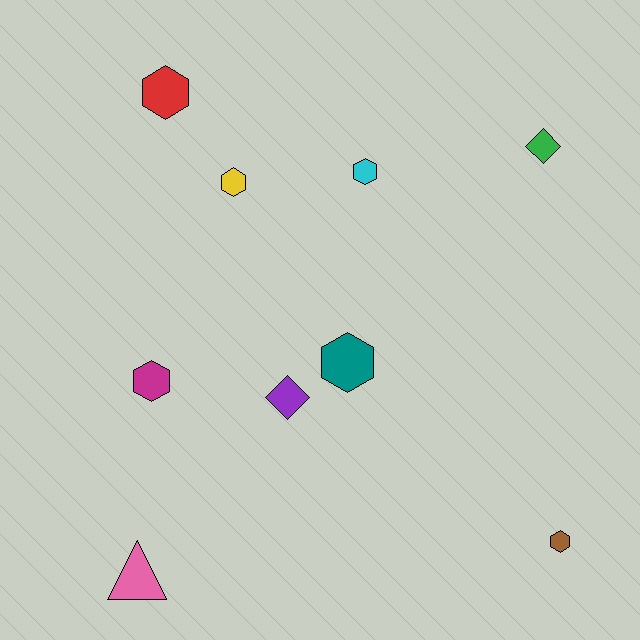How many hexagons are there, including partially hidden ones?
There are 6 hexagons.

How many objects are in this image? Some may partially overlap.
There are 9 objects.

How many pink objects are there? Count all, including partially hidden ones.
There is 1 pink object.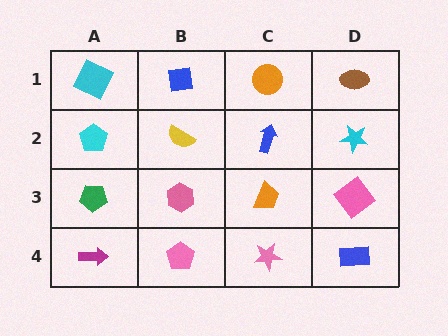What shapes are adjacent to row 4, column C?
An orange trapezoid (row 3, column C), a pink pentagon (row 4, column B), a blue rectangle (row 4, column D).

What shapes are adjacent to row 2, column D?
A brown ellipse (row 1, column D), a pink diamond (row 3, column D), a blue arrow (row 2, column C).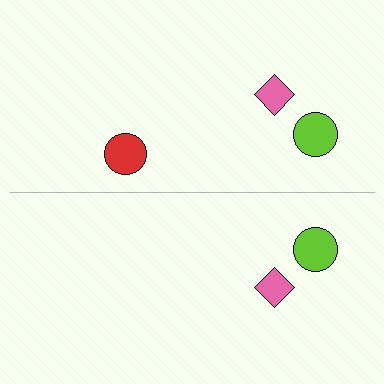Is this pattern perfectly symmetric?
No, the pattern is not perfectly symmetric. A red circle is missing from the bottom side.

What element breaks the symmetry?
A red circle is missing from the bottom side.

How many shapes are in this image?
There are 5 shapes in this image.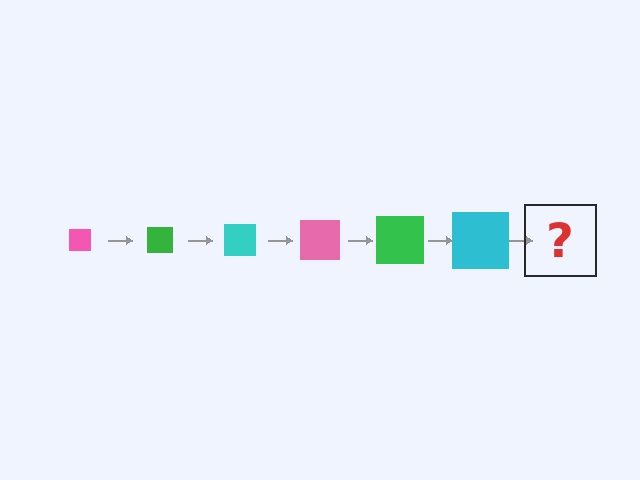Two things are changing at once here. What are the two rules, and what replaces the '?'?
The two rules are that the square grows larger each step and the color cycles through pink, green, and cyan. The '?' should be a pink square, larger than the previous one.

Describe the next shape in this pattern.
It should be a pink square, larger than the previous one.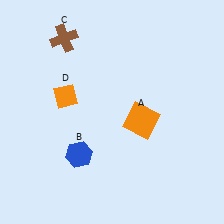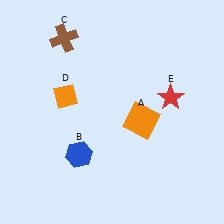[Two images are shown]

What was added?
A red star (E) was added in Image 2.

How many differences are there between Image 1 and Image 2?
There is 1 difference between the two images.